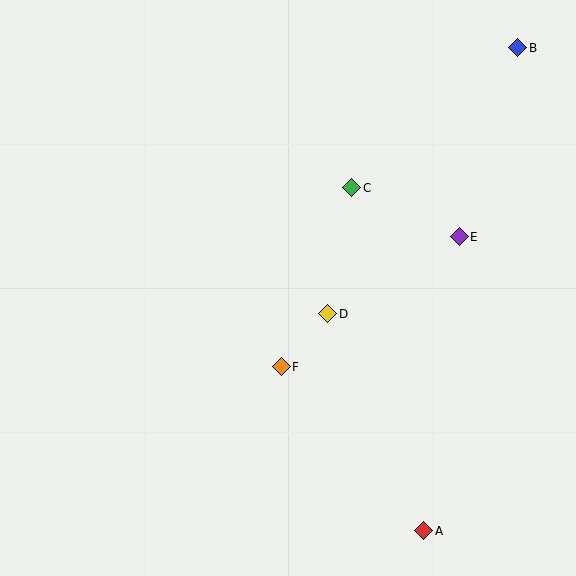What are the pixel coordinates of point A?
Point A is at (424, 531).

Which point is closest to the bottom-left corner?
Point F is closest to the bottom-left corner.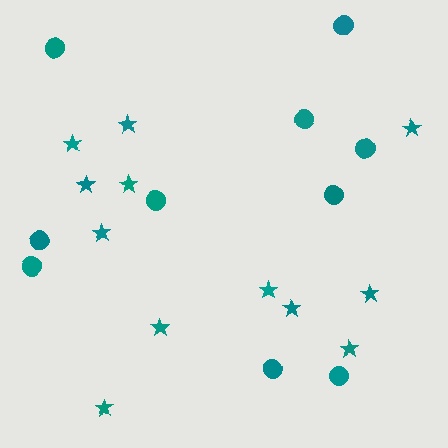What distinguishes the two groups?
There are 2 groups: one group of circles (10) and one group of stars (12).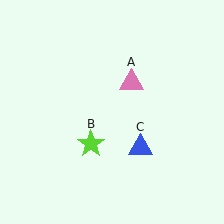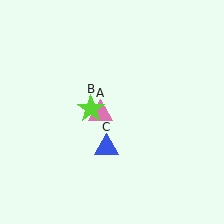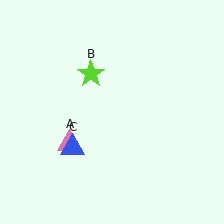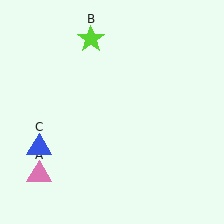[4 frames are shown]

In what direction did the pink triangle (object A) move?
The pink triangle (object A) moved down and to the left.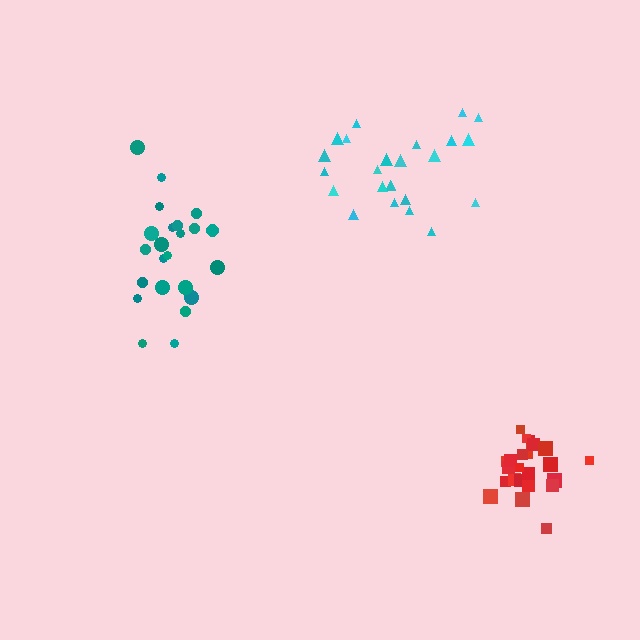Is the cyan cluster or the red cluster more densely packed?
Red.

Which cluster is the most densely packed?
Red.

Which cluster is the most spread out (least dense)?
Cyan.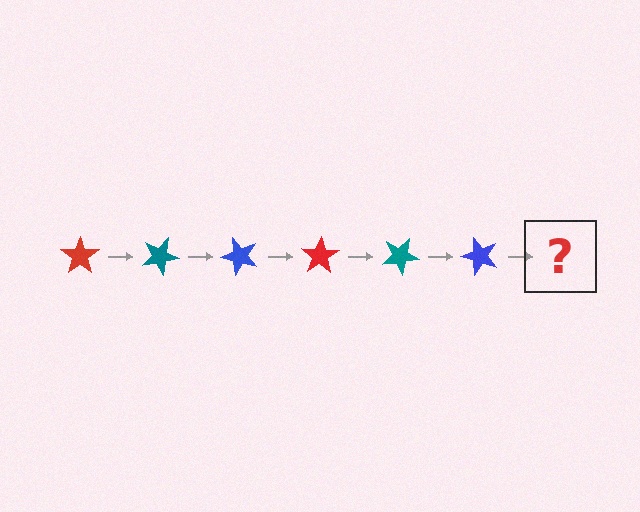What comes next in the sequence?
The next element should be a red star, rotated 150 degrees from the start.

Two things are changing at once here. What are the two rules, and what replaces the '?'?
The two rules are that it rotates 25 degrees each step and the color cycles through red, teal, and blue. The '?' should be a red star, rotated 150 degrees from the start.